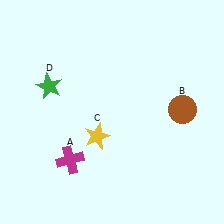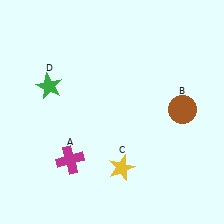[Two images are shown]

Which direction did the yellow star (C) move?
The yellow star (C) moved down.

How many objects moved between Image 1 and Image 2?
1 object moved between the two images.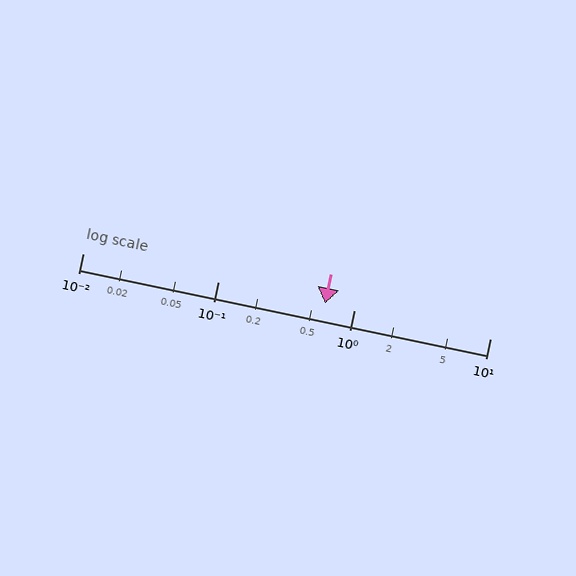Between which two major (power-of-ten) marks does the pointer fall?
The pointer is between 0.1 and 1.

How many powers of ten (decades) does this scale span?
The scale spans 3 decades, from 0.01 to 10.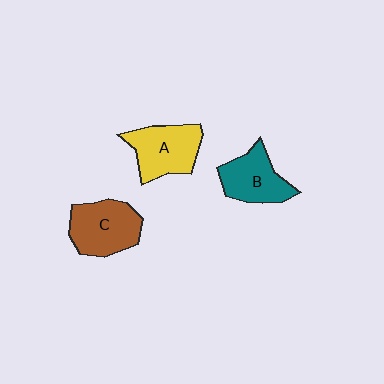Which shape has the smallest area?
Shape B (teal).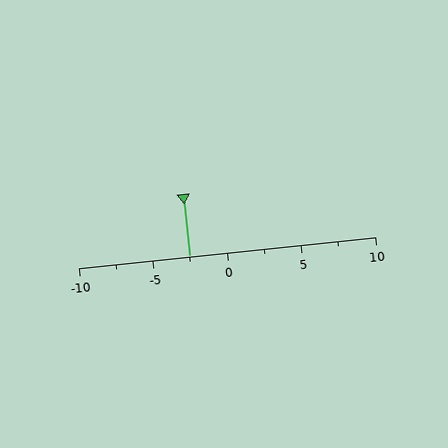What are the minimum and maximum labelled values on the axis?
The axis runs from -10 to 10.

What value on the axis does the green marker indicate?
The marker indicates approximately -2.5.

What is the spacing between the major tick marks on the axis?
The major ticks are spaced 5 apart.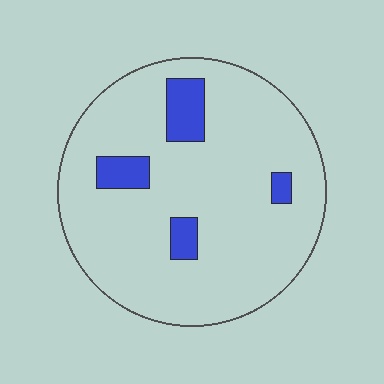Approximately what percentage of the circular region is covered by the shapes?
Approximately 10%.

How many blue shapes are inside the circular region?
4.